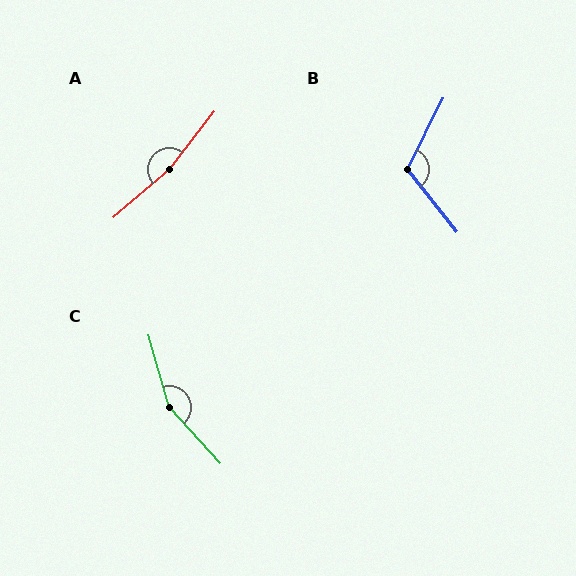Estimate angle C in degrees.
Approximately 154 degrees.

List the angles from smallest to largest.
B (115°), C (154°), A (168°).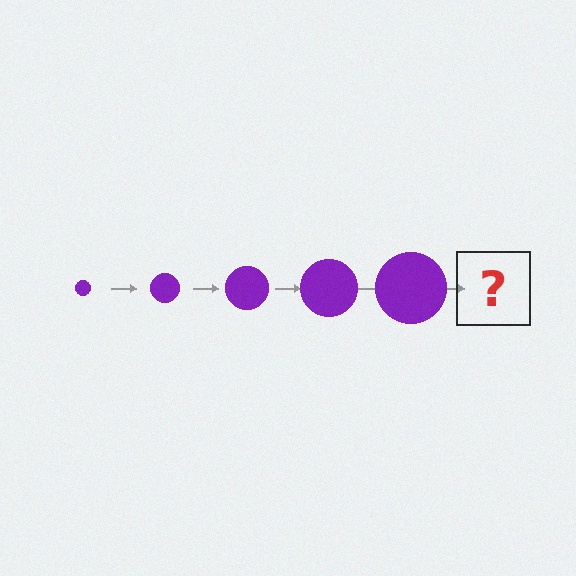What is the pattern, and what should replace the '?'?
The pattern is that the circle gets progressively larger each step. The '?' should be a purple circle, larger than the previous one.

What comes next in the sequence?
The next element should be a purple circle, larger than the previous one.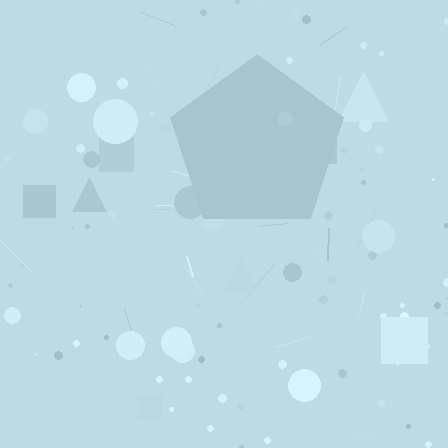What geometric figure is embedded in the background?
A pentagon is embedded in the background.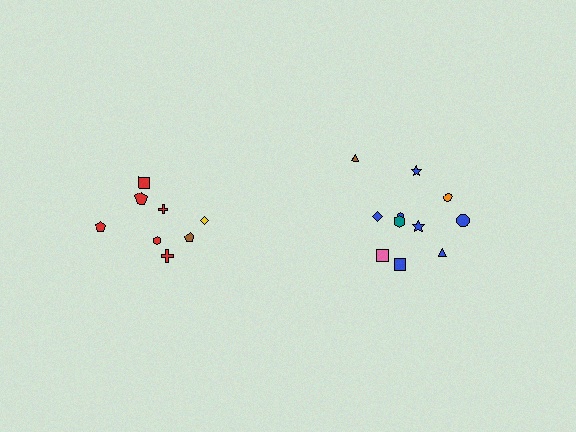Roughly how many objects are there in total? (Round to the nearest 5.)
Roughly 20 objects in total.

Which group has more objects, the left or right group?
The right group.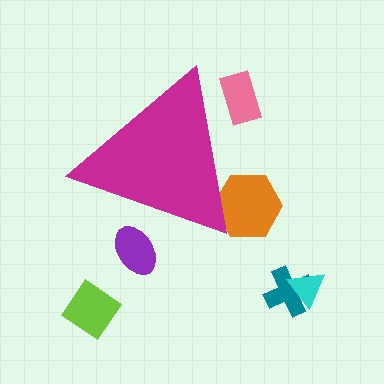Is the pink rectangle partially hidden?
Yes, the pink rectangle is partially hidden behind the magenta triangle.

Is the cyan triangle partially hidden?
No, the cyan triangle is fully visible.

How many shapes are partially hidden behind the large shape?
3 shapes are partially hidden.